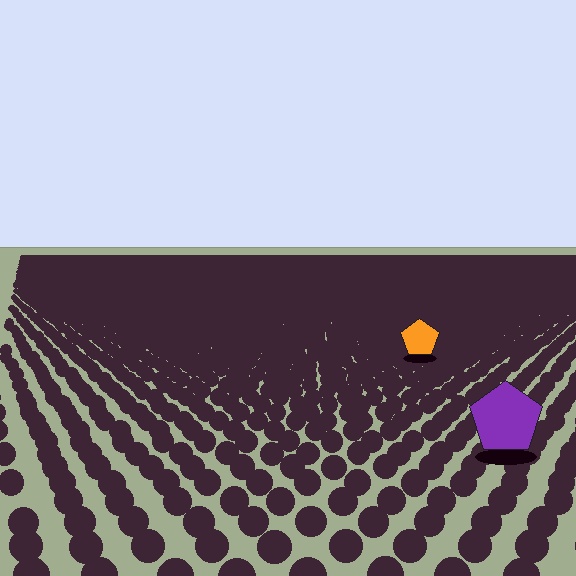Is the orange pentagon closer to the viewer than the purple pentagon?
No. The purple pentagon is closer — you can tell from the texture gradient: the ground texture is coarser near it.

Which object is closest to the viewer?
The purple pentagon is closest. The texture marks near it are larger and more spread out.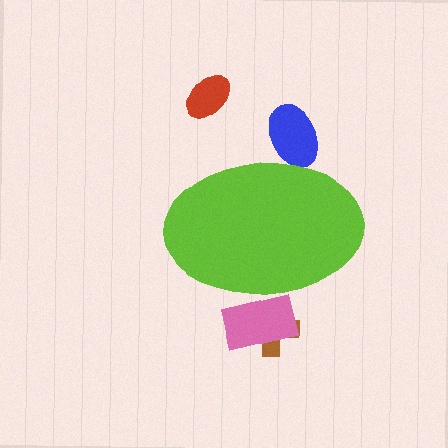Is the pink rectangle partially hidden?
Yes, the pink rectangle is partially hidden behind the lime ellipse.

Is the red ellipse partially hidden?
No, the red ellipse is fully visible.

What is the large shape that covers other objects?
A lime ellipse.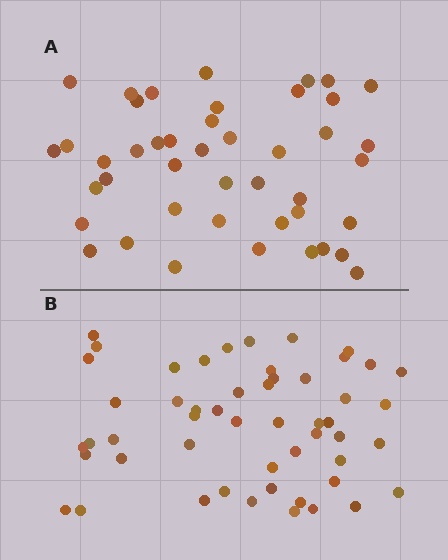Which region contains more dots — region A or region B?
Region B (the bottom region) has more dots.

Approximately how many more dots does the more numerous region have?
Region B has roughly 8 or so more dots than region A.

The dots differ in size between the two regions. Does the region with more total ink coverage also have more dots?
No. Region A has more total ink coverage because its dots are larger, but region B actually contains more individual dots. Total area can be misleading — the number of items is what matters here.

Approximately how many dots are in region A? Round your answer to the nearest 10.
About 40 dots. (The exact count is 44, which rounds to 40.)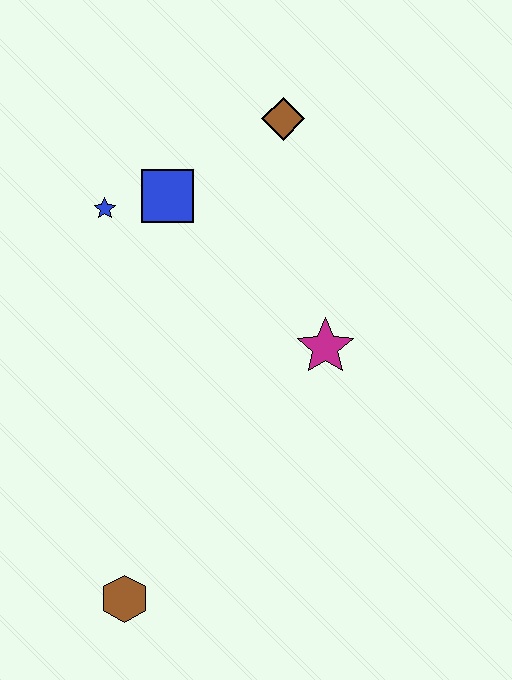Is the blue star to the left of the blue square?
Yes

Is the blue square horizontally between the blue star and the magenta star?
Yes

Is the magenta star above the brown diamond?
No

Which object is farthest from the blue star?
The brown hexagon is farthest from the blue star.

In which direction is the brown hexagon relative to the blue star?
The brown hexagon is below the blue star.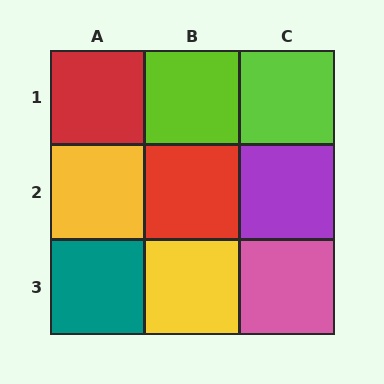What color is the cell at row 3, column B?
Yellow.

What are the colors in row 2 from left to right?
Yellow, red, purple.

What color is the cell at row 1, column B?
Lime.